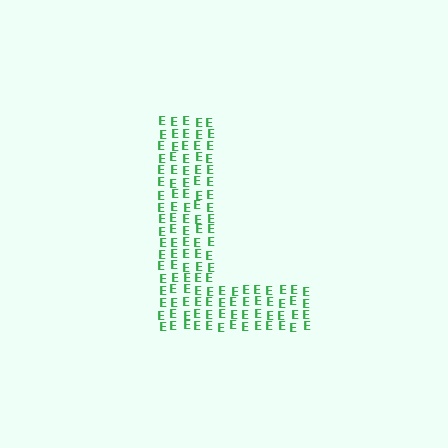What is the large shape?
The large shape is the letter L.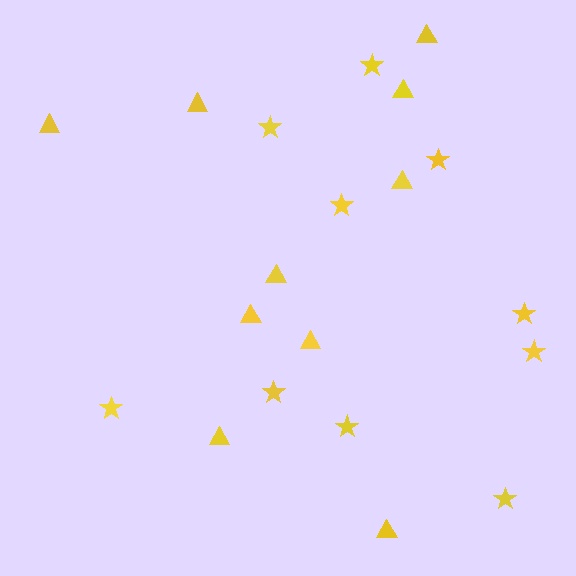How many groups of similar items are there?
There are 2 groups: one group of triangles (10) and one group of stars (10).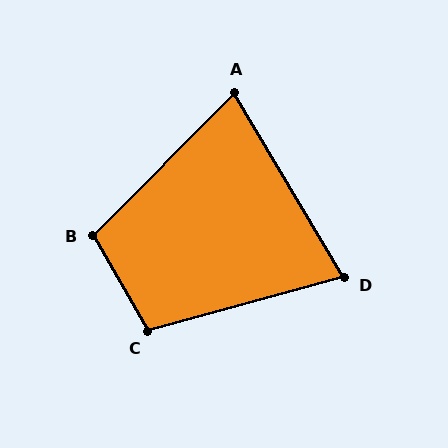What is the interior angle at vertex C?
Approximately 104 degrees (obtuse).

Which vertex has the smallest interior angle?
D, at approximately 74 degrees.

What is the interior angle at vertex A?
Approximately 76 degrees (acute).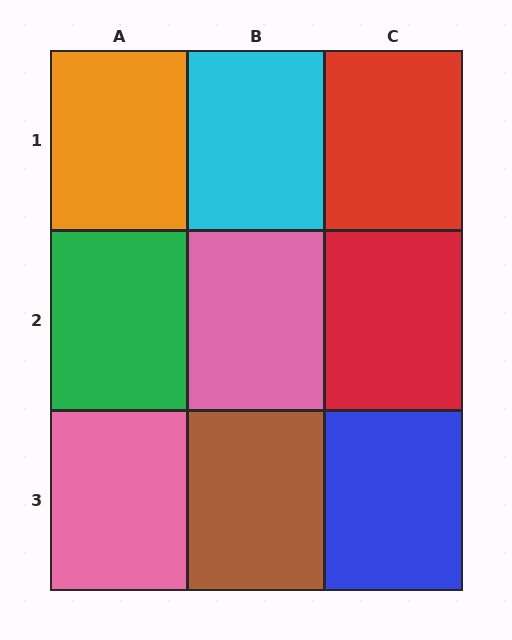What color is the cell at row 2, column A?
Green.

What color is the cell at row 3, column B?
Brown.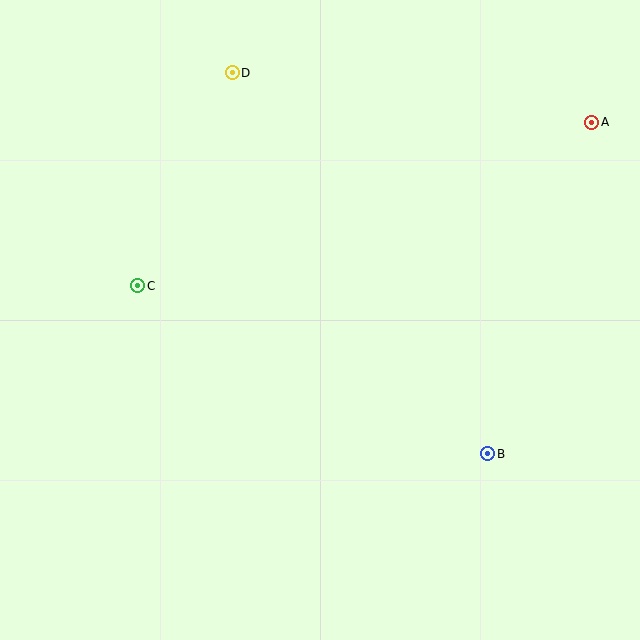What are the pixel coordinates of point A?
Point A is at (592, 122).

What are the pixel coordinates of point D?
Point D is at (232, 73).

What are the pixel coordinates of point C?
Point C is at (138, 286).